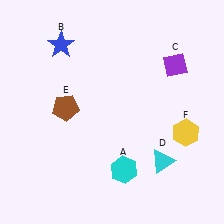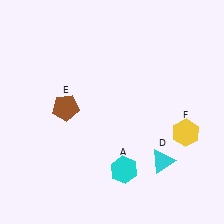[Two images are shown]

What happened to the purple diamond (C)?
The purple diamond (C) was removed in Image 2. It was in the top-right area of Image 1.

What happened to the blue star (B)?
The blue star (B) was removed in Image 2. It was in the top-left area of Image 1.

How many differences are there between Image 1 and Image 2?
There are 2 differences between the two images.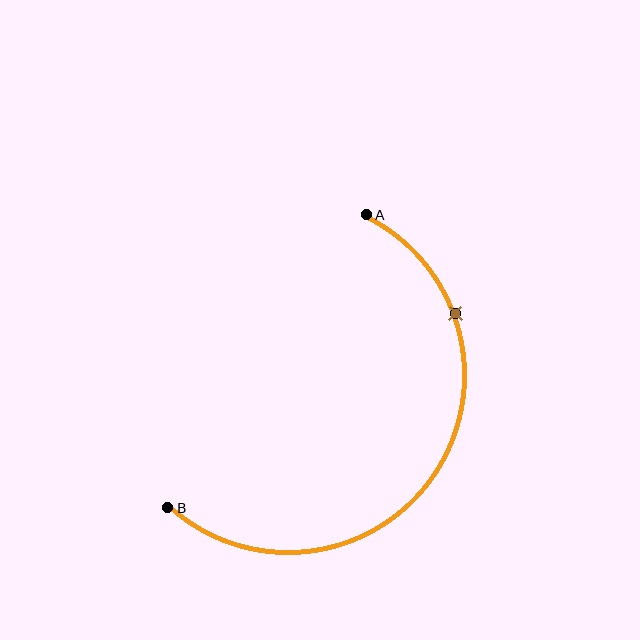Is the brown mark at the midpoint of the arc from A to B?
No. The brown mark lies on the arc but is closer to endpoint A. The arc midpoint would be at the point on the curve equidistant along the arc from both A and B.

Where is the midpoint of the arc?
The arc midpoint is the point on the curve farthest from the straight line joining A and B. It sits below and to the right of that line.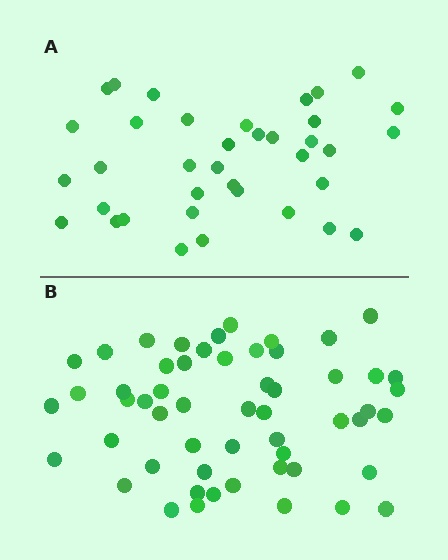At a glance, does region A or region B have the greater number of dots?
Region B (the bottom region) has more dots.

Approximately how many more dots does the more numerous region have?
Region B has approximately 20 more dots than region A.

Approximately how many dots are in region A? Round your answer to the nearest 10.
About 40 dots. (The exact count is 37, which rounds to 40.)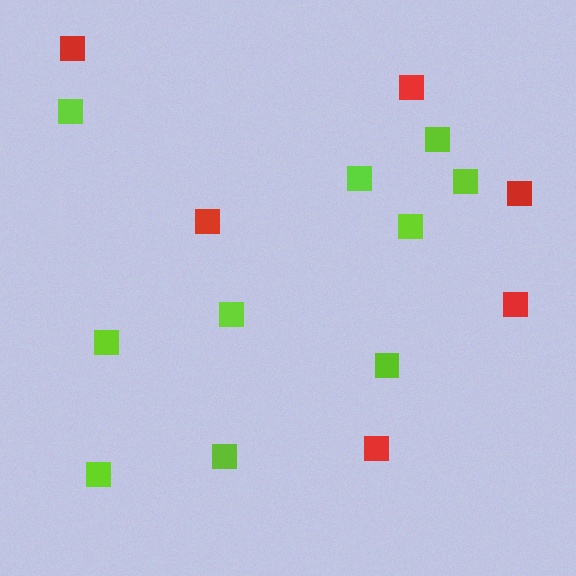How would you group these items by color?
There are 2 groups: one group of lime squares (10) and one group of red squares (6).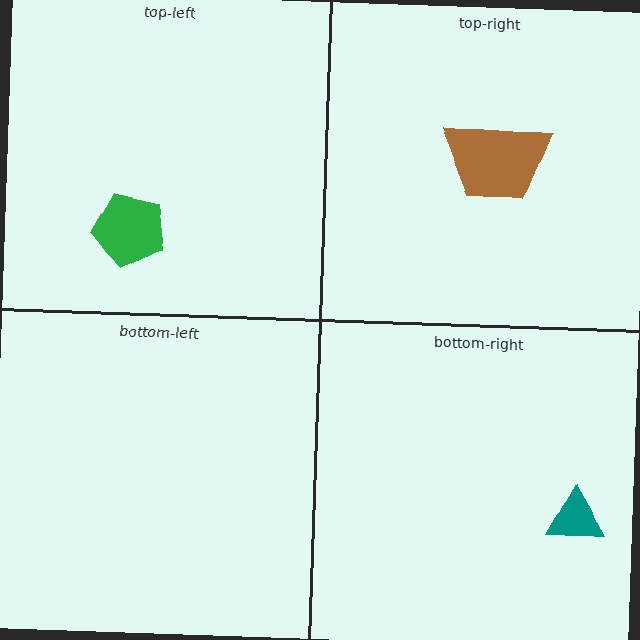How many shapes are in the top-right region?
1.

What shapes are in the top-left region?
The green pentagon.